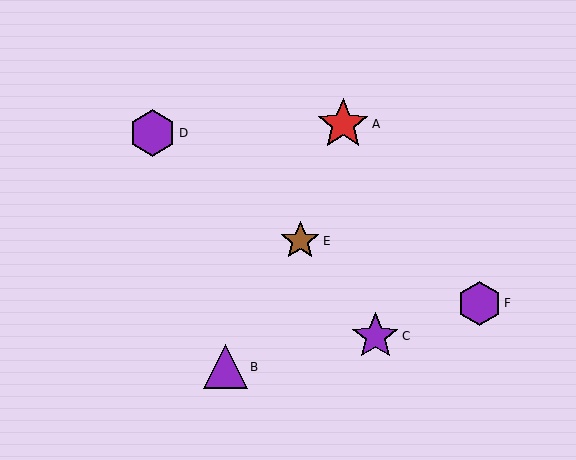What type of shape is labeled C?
Shape C is a purple star.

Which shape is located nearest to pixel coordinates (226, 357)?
The purple triangle (labeled B) at (225, 367) is nearest to that location.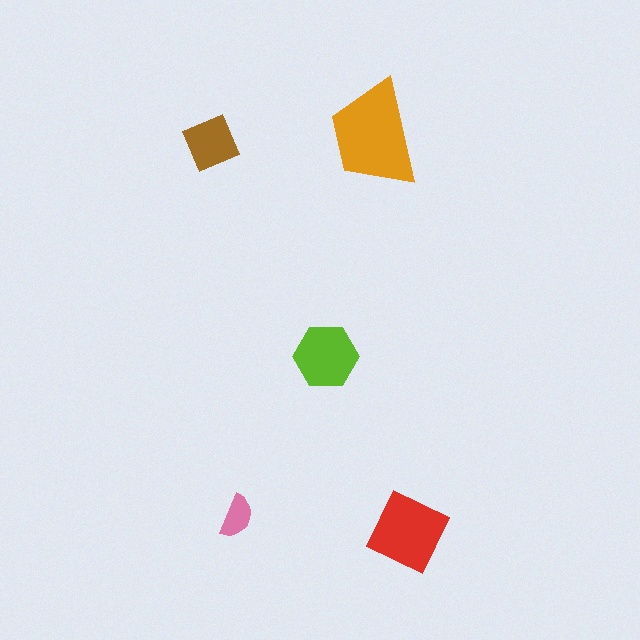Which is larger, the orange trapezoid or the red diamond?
The orange trapezoid.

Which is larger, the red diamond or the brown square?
The red diamond.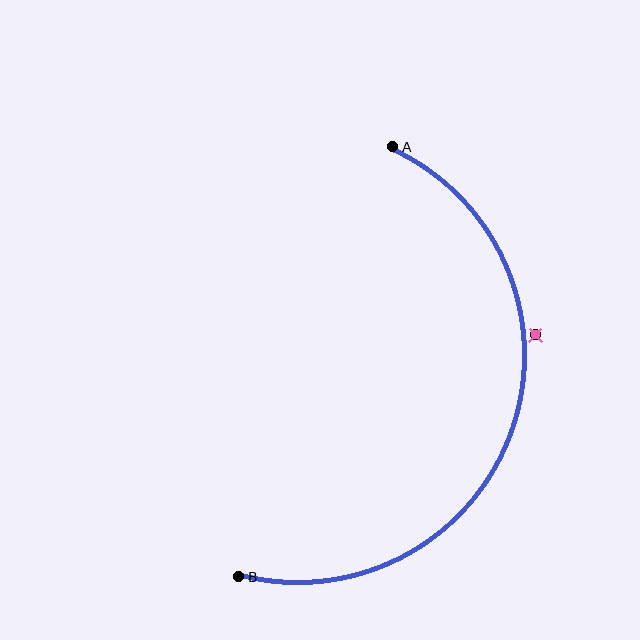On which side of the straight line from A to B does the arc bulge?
The arc bulges to the right of the straight line connecting A and B.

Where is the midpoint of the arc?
The arc midpoint is the point on the curve farthest from the straight line joining A and B. It sits to the right of that line.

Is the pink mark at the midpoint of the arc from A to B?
No — the pink mark does not lie on the arc at all. It sits slightly outside the curve.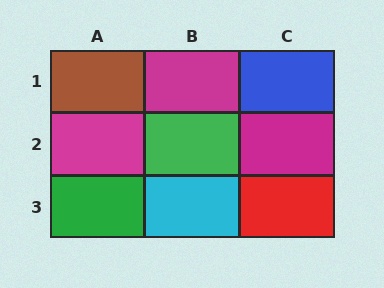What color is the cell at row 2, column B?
Green.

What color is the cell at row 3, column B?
Cyan.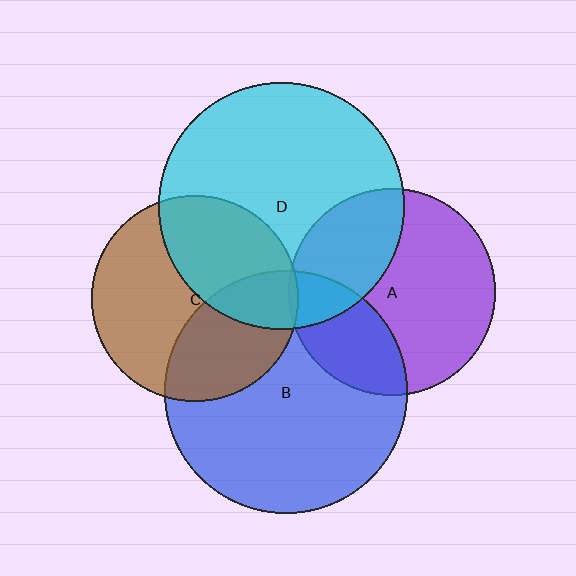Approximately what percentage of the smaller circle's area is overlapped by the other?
Approximately 35%.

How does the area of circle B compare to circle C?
Approximately 1.4 times.